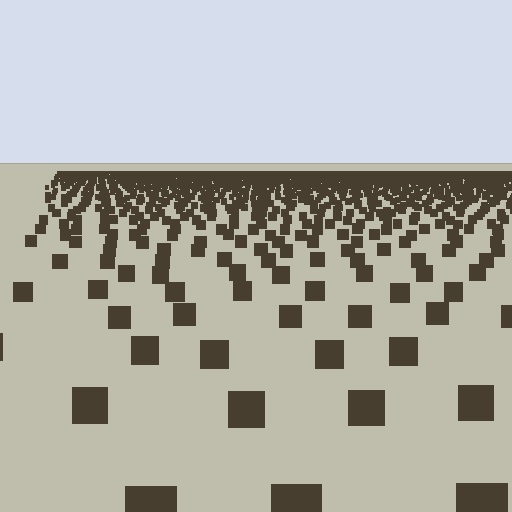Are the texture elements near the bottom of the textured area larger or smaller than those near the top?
Larger. Near the bottom, elements are closer to the viewer and appear at a bigger on-screen size.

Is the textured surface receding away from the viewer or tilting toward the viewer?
The surface is receding away from the viewer. Texture elements get smaller and denser toward the top.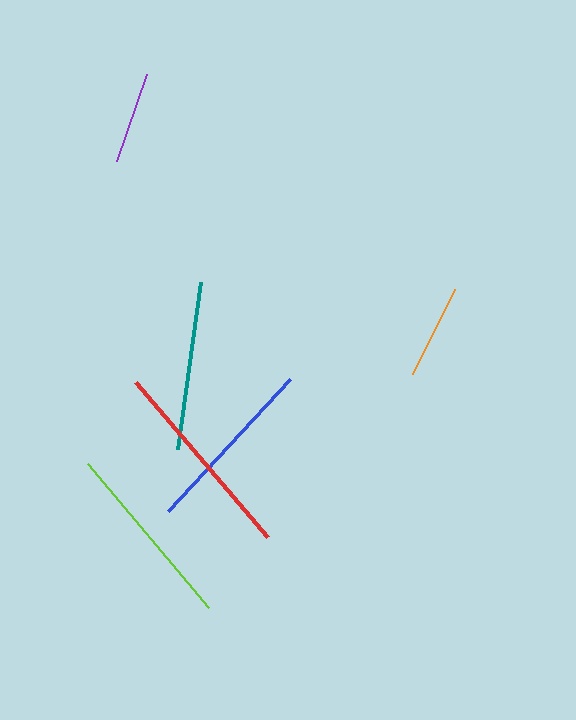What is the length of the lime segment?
The lime segment is approximately 188 pixels long.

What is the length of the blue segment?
The blue segment is approximately 180 pixels long.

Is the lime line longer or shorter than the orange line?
The lime line is longer than the orange line.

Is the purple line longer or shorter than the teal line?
The teal line is longer than the purple line.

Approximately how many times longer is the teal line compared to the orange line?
The teal line is approximately 1.8 times the length of the orange line.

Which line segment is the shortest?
The purple line is the shortest at approximately 92 pixels.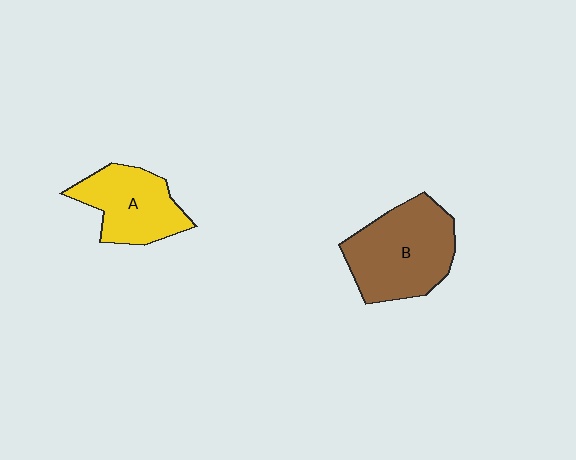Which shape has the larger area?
Shape B (brown).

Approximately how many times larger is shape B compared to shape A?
Approximately 1.4 times.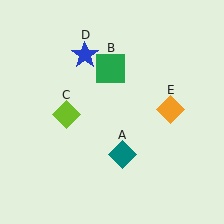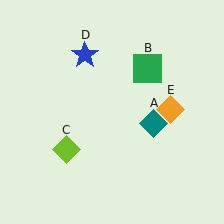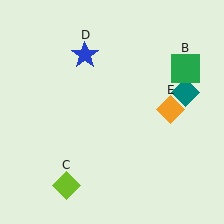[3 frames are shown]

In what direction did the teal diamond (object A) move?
The teal diamond (object A) moved up and to the right.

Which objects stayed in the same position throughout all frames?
Blue star (object D) and orange diamond (object E) remained stationary.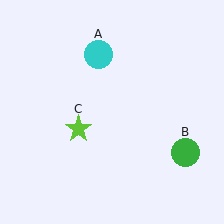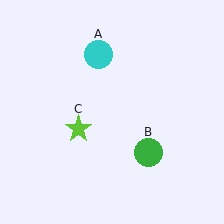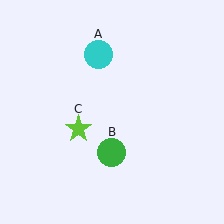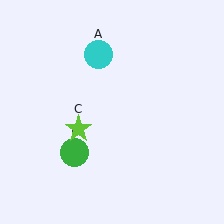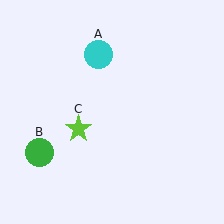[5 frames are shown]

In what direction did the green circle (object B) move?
The green circle (object B) moved left.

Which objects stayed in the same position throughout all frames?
Cyan circle (object A) and lime star (object C) remained stationary.